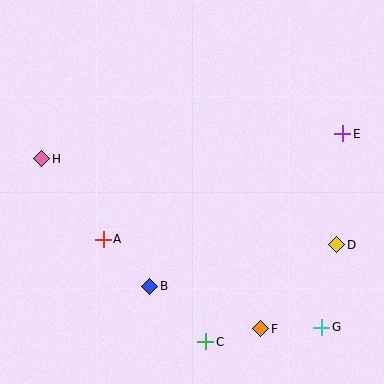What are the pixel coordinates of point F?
Point F is at (261, 329).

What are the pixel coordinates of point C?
Point C is at (206, 342).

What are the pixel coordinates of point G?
Point G is at (322, 327).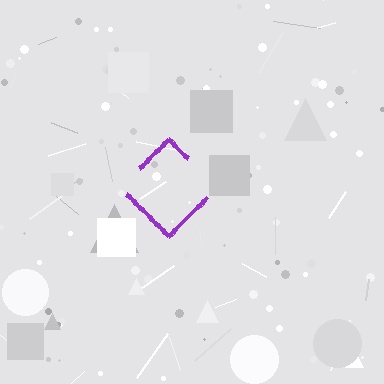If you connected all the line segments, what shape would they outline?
They would outline a diamond.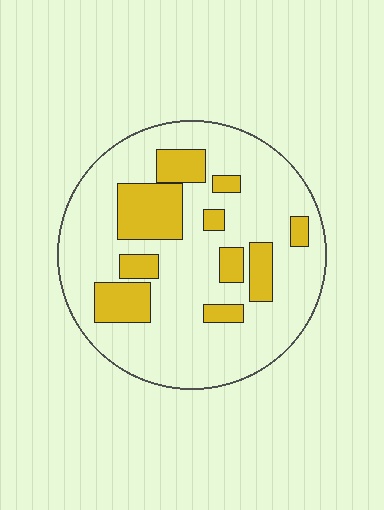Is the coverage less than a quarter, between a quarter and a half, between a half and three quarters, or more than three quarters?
Less than a quarter.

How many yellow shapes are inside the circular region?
10.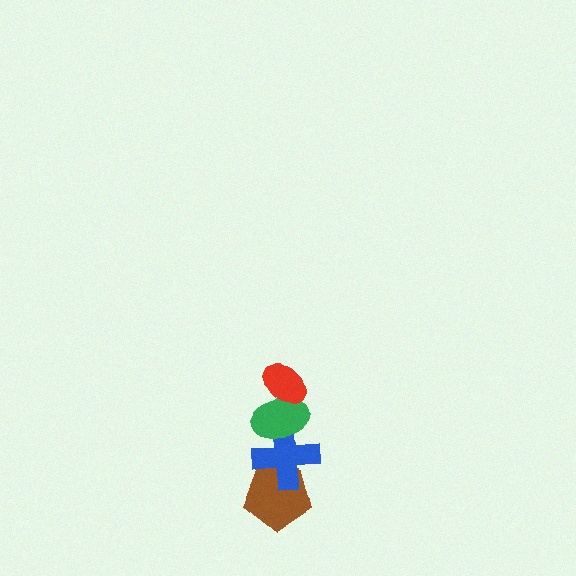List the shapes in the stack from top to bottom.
From top to bottom: the red ellipse, the green ellipse, the blue cross, the brown pentagon.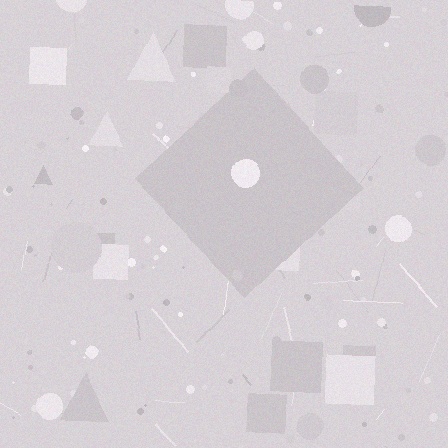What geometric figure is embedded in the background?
A diamond is embedded in the background.